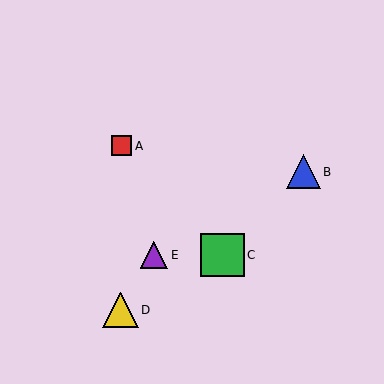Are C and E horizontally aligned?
Yes, both are at y≈255.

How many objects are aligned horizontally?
2 objects (C, E) are aligned horizontally.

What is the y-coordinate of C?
Object C is at y≈255.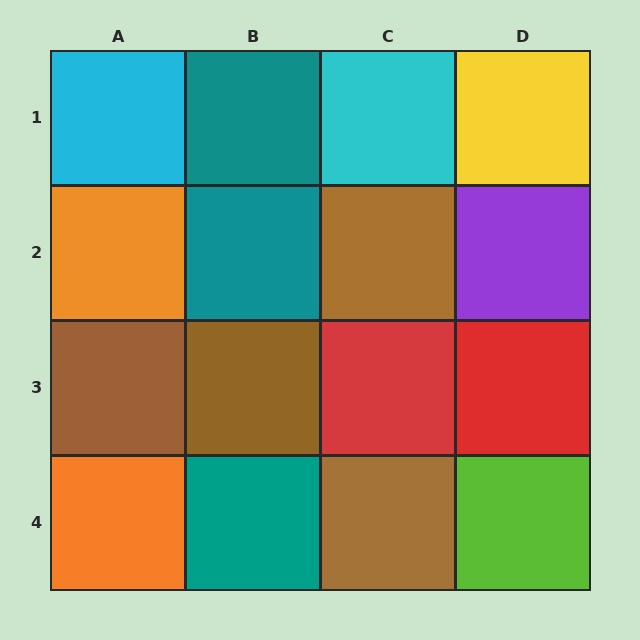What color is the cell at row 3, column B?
Brown.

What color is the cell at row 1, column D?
Yellow.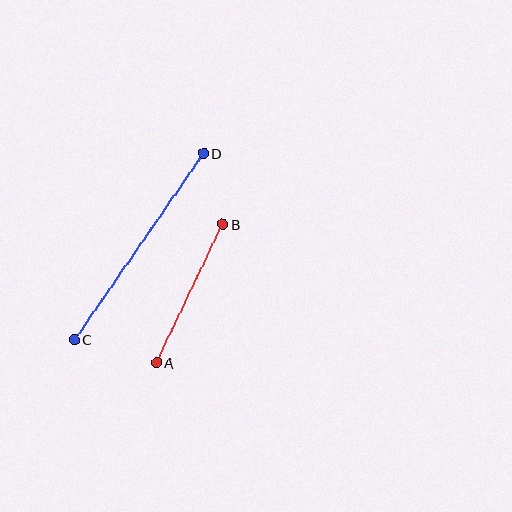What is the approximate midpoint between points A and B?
The midpoint is at approximately (190, 293) pixels.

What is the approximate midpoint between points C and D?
The midpoint is at approximately (139, 246) pixels.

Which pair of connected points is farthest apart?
Points C and D are farthest apart.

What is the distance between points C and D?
The distance is approximately 227 pixels.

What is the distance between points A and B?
The distance is approximately 153 pixels.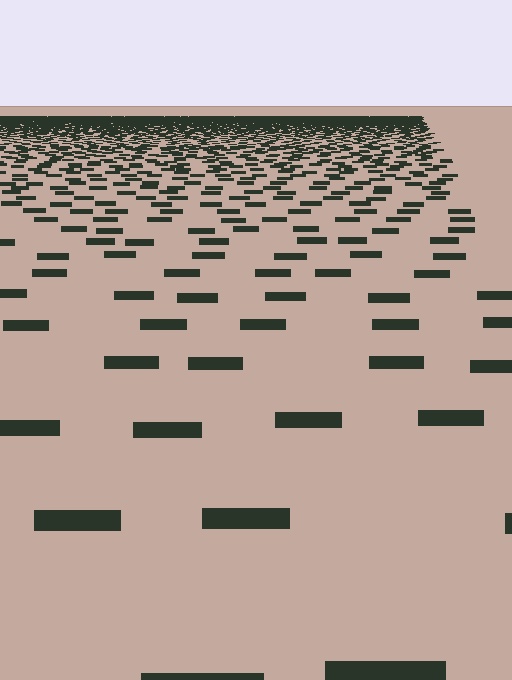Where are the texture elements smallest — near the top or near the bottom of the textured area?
Near the top.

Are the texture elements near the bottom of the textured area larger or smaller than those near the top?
Larger. Near the bottom, elements are closer to the viewer and appear at a bigger on-screen size.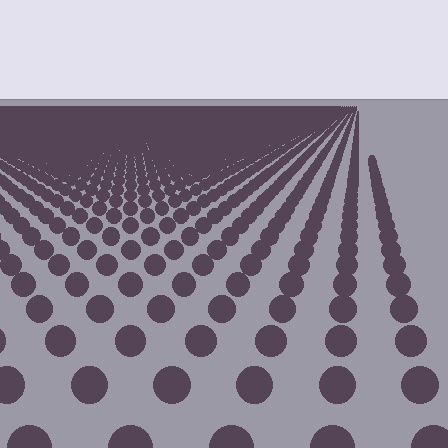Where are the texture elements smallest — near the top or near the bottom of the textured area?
Near the top.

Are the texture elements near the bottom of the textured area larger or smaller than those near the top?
Larger. Near the bottom, elements are closer to the viewer and appear at a bigger on-screen size.